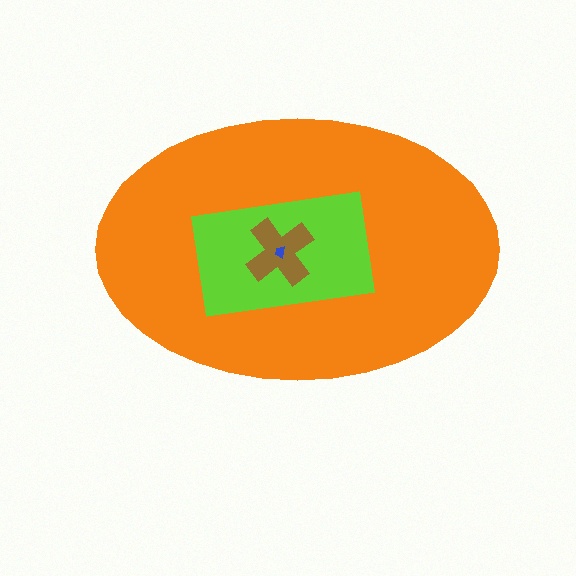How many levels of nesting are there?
4.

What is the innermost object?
The blue trapezoid.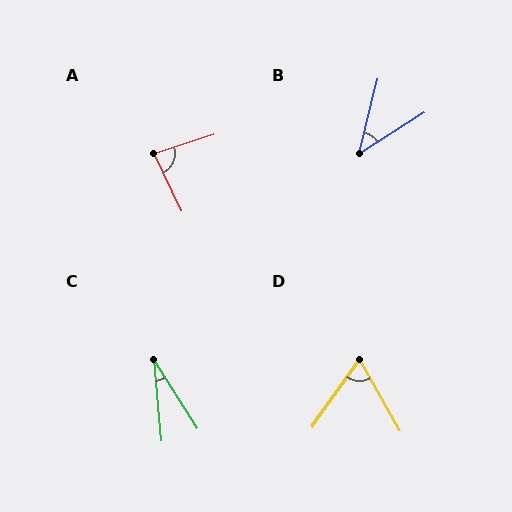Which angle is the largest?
A, at approximately 83 degrees.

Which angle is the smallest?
C, at approximately 27 degrees.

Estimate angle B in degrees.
Approximately 44 degrees.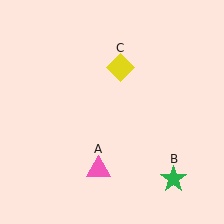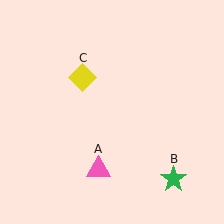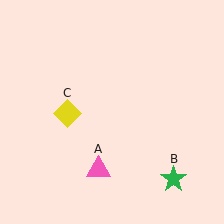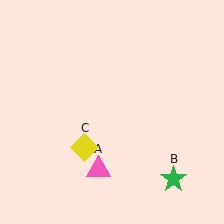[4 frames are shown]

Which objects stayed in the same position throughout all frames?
Pink triangle (object A) and green star (object B) remained stationary.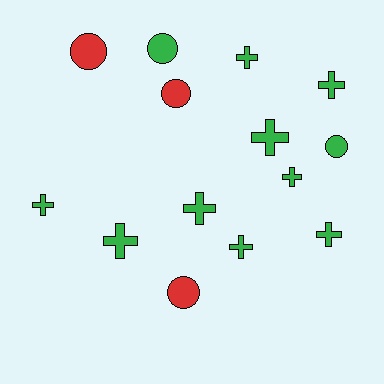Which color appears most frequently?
Green, with 11 objects.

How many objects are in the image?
There are 14 objects.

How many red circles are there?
There are 3 red circles.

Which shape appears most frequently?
Cross, with 9 objects.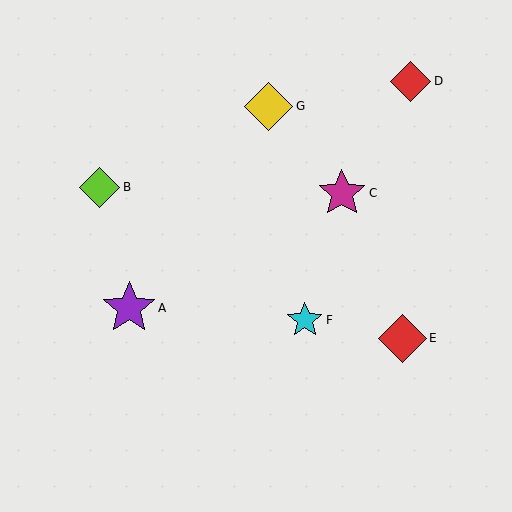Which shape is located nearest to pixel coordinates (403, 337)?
The red diamond (labeled E) at (402, 338) is nearest to that location.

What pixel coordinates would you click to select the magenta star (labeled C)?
Click at (342, 193) to select the magenta star C.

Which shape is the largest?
The purple star (labeled A) is the largest.